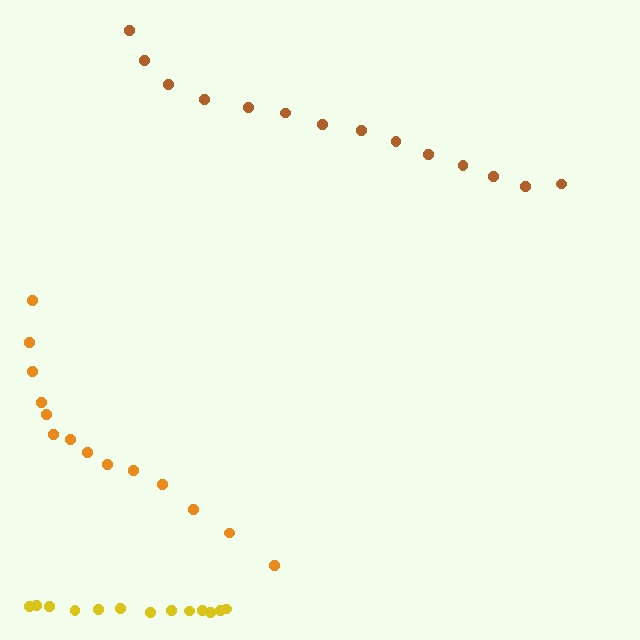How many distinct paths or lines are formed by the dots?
There are 3 distinct paths.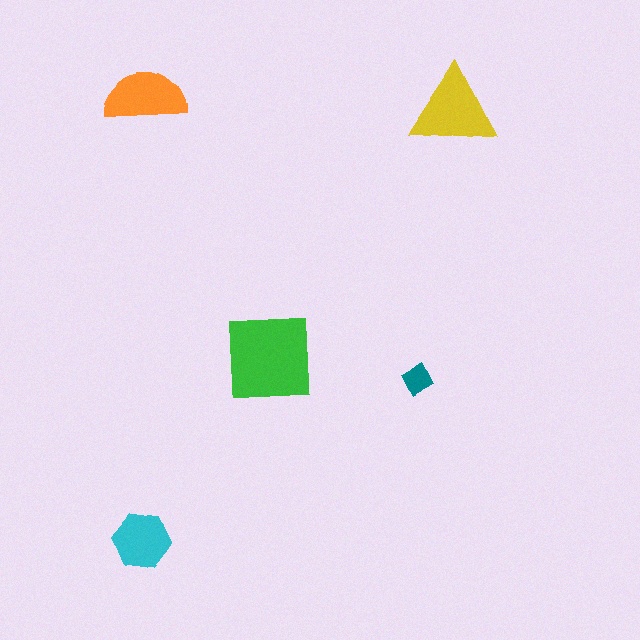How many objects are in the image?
There are 5 objects in the image.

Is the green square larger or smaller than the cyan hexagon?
Larger.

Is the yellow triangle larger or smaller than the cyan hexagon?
Larger.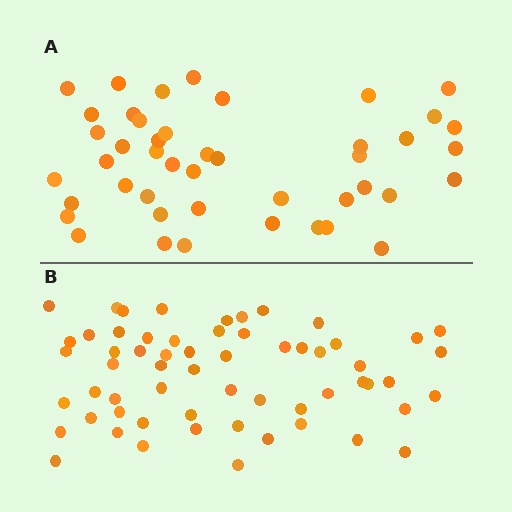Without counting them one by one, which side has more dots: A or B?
Region B (the bottom region) has more dots.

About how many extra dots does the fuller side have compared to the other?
Region B has approximately 15 more dots than region A.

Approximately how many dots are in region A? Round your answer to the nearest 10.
About 40 dots. (The exact count is 45, which rounds to 40.)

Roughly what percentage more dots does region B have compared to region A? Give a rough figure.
About 35% more.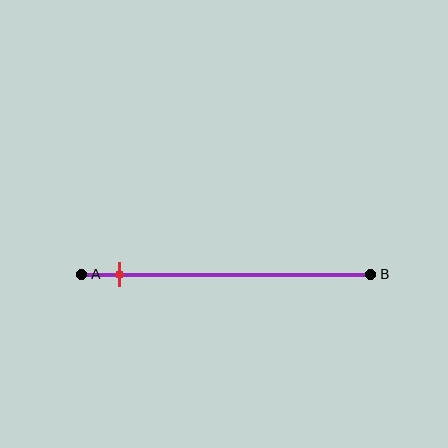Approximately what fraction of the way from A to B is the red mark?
The red mark is approximately 15% of the way from A to B.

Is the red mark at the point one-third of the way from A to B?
No, the mark is at about 15% from A, not at the 33% one-third point.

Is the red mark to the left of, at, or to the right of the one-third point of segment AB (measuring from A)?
The red mark is to the left of the one-third point of segment AB.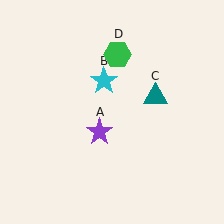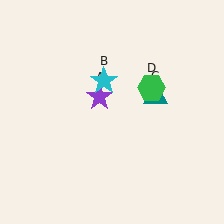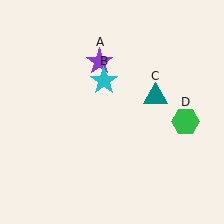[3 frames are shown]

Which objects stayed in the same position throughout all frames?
Cyan star (object B) and teal triangle (object C) remained stationary.